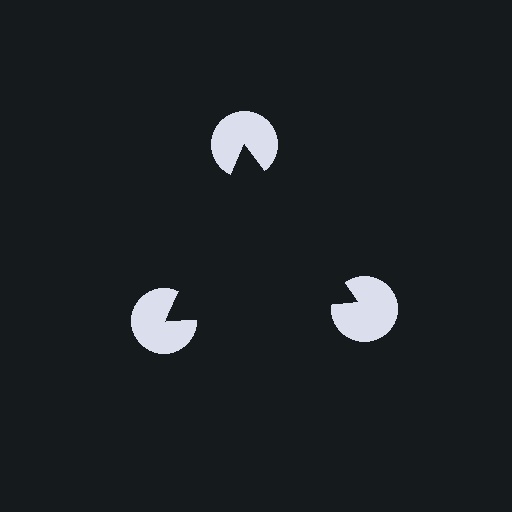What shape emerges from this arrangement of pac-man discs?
An illusory triangle — its edges are inferred from the aligned wedge cuts in the pac-man discs, not physically drawn.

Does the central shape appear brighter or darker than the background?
It typically appears slightly darker than the background, even though no actual brightness change is drawn.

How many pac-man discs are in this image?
There are 3 — one at each vertex of the illusory triangle.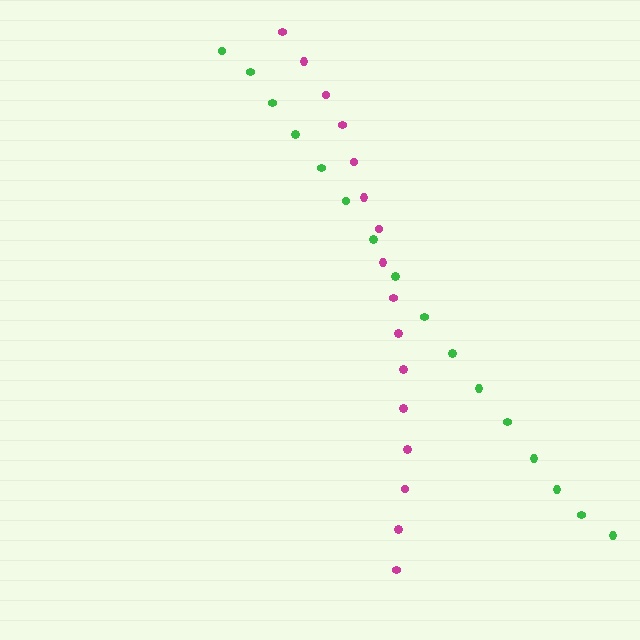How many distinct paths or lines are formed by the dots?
There are 2 distinct paths.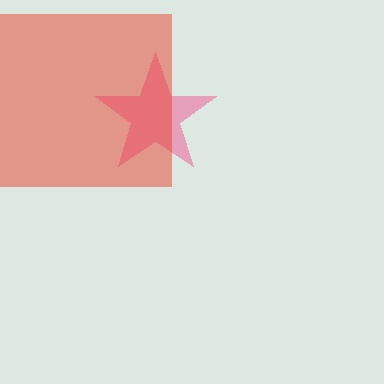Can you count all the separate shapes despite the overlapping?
Yes, there are 2 separate shapes.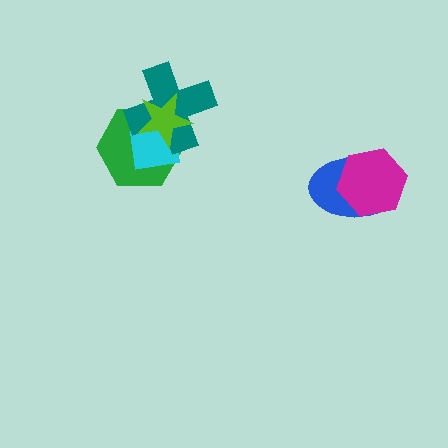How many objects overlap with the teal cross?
3 objects overlap with the teal cross.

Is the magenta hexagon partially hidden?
No, no other shape covers it.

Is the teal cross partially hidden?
Yes, it is partially covered by another shape.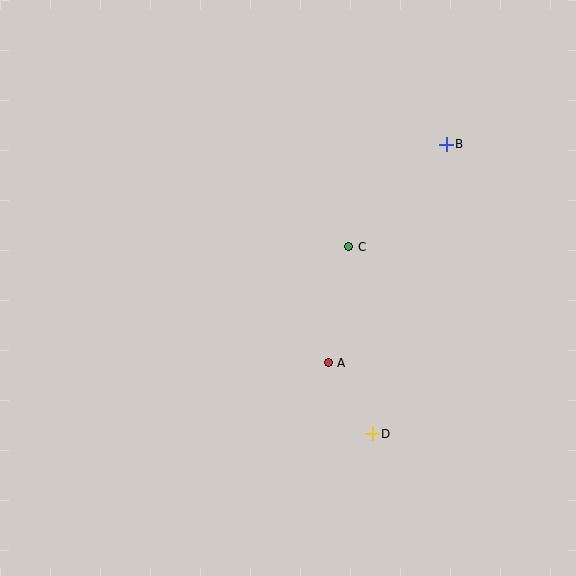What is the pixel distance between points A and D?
The distance between A and D is 84 pixels.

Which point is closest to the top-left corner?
Point C is closest to the top-left corner.